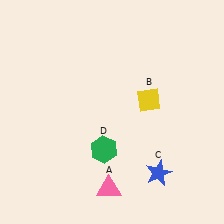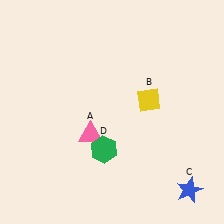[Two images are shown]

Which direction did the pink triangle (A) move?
The pink triangle (A) moved up.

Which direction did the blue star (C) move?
The blue star (C) moved right.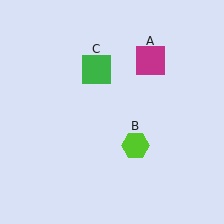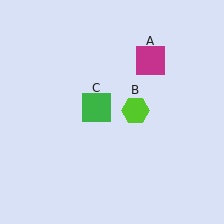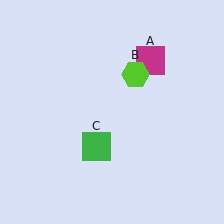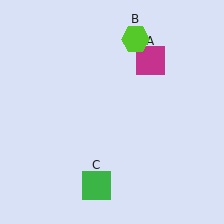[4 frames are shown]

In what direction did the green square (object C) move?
The green square (object C) moved down.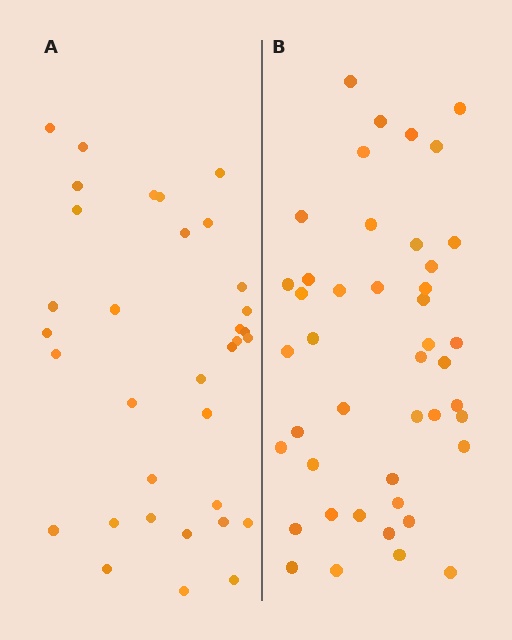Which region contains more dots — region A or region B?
Region B (the right region) has more dots.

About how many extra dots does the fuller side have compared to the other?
Region B has roughly 10 or so more dots than region A.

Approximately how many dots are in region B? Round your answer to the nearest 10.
About 40 dots. (The exact count is 44, which rounds to 40.)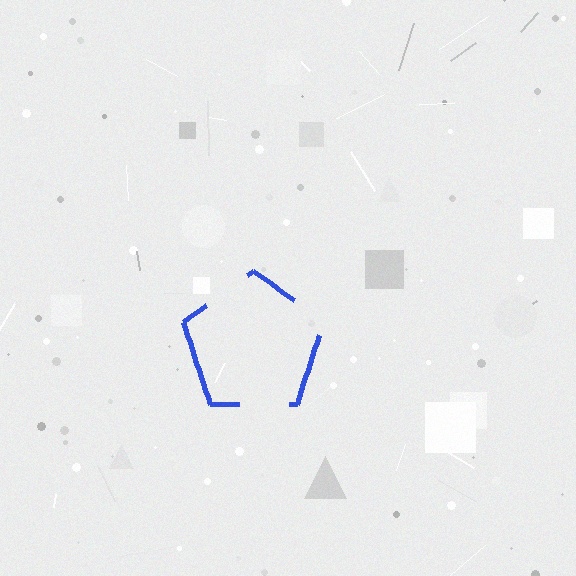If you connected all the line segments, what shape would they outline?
They would outline a pentagon.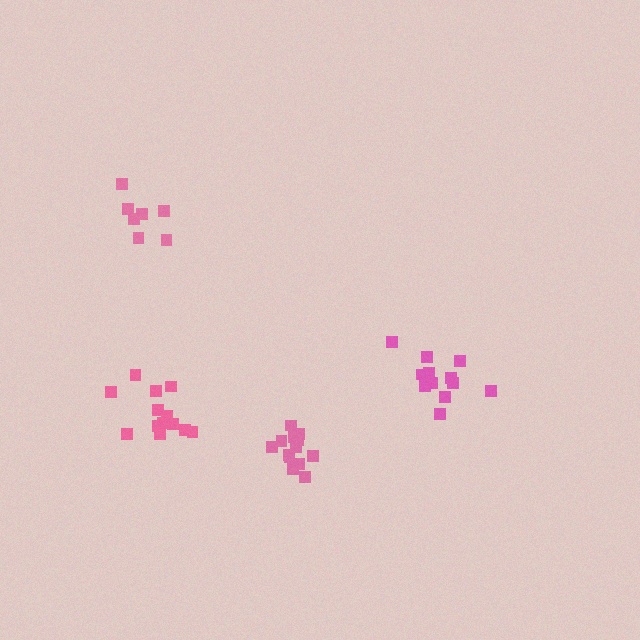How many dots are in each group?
Group 1: 7 dots, Group 2: 12 dots, Group 3: 13 dots, Group 4: 13 dots (45 total).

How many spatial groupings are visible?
There are 4 spatial groupings.